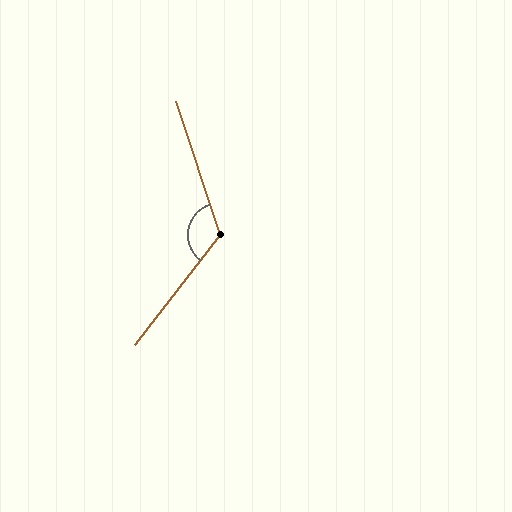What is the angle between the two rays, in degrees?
Approximately 124 degrees.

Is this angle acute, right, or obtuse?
It is obtuse.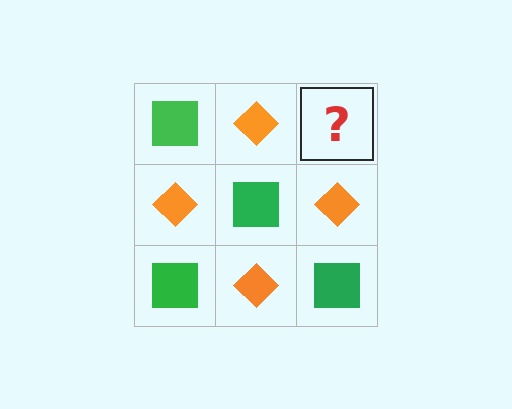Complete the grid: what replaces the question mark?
The question mark should be replaced with a green square.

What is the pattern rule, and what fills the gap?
The rule is that it alternates green square and orange diamond in a checkerboard pattern. The gap should be filled with a green square.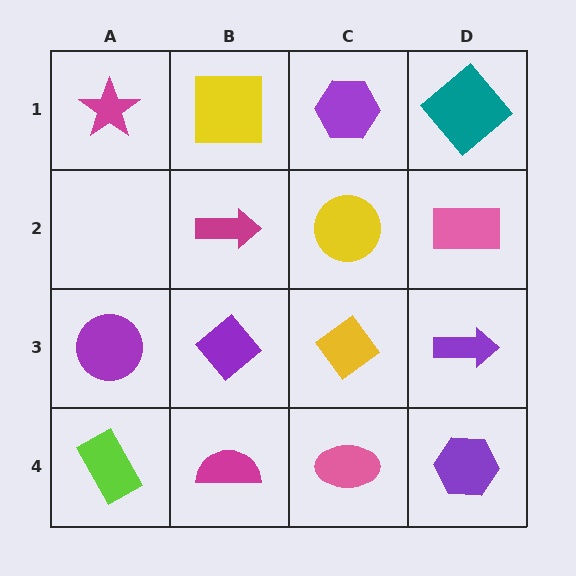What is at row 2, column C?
A yellow circle.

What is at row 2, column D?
A pink rectangle.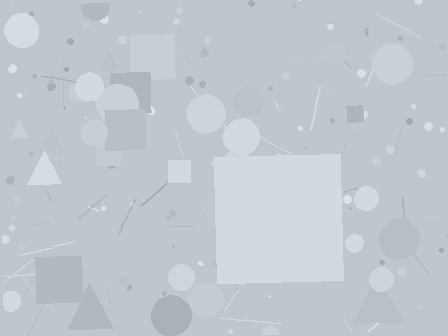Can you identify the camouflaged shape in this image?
The camouflaged shape is a square.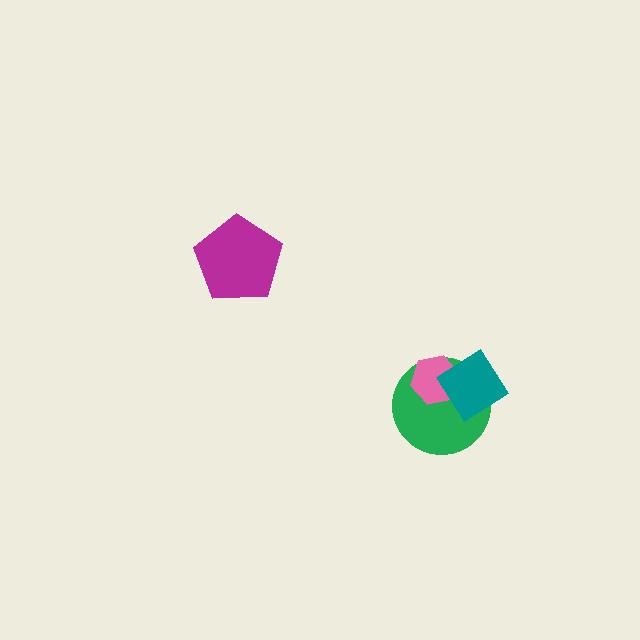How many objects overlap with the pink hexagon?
2 objects overlap with the pink hexagon.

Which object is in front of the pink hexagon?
The teal diamond is in front of the pink hexagon.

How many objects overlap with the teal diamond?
2 objects overlap with the teal diamond.